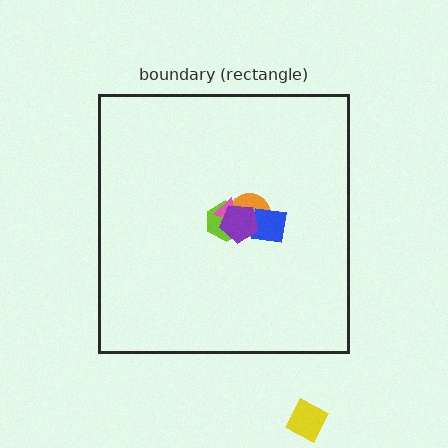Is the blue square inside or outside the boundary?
Inside.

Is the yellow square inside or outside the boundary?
Outside.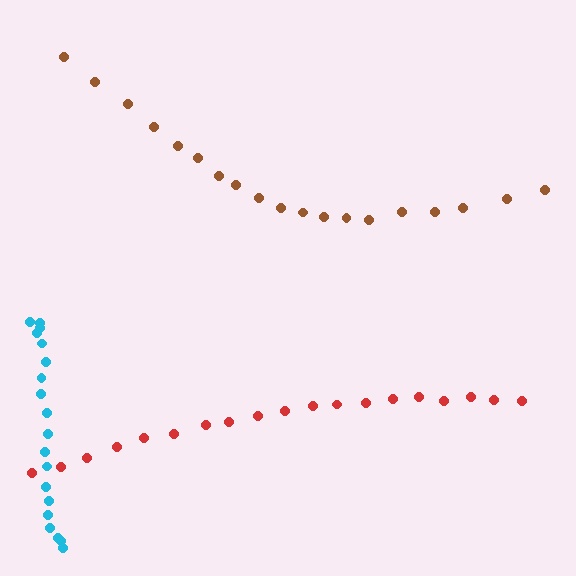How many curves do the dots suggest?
There are 3 distinct paths.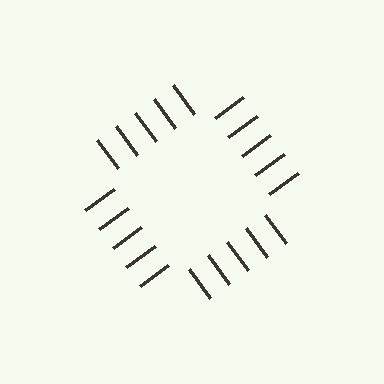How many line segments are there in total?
20 — 5 along each of the 4 edges.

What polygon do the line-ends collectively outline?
An illusory square — the line segments terminate on its edges but no continuous stroke is drawn.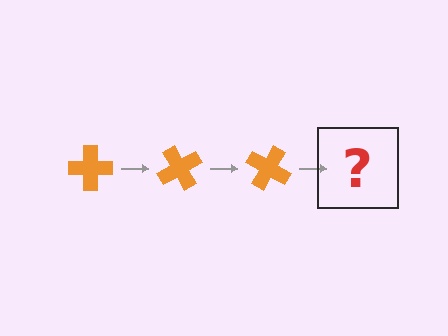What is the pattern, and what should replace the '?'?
The pattern is that the cross rotates 60 degrees each step. The '?' should be an orange cross rotated 180 degrees.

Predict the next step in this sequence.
The next step is an orange cross rotated 180 degrees.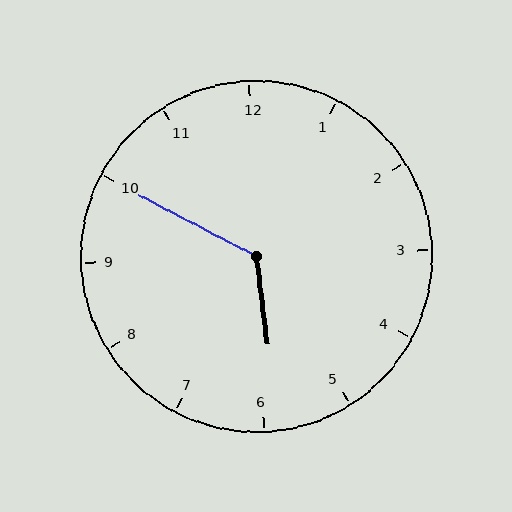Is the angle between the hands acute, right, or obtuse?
It is obtuse.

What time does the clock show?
5:50.